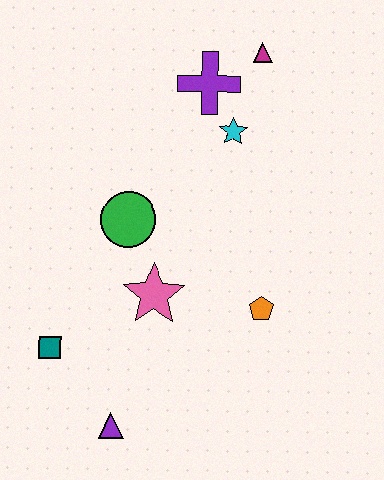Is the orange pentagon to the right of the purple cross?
Yes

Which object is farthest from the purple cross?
The purple triangle is farthest from the purple cross.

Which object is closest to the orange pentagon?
The pink star is closest to the orange pentagon.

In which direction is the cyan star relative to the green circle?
The cyan star is to the right of the green circle.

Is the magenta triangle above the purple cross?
Yes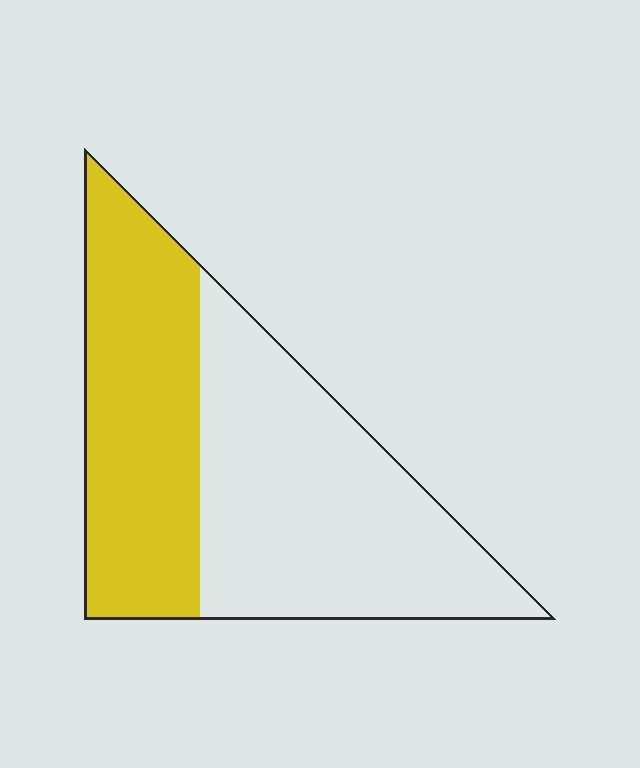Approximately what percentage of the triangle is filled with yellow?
Approximately 45%.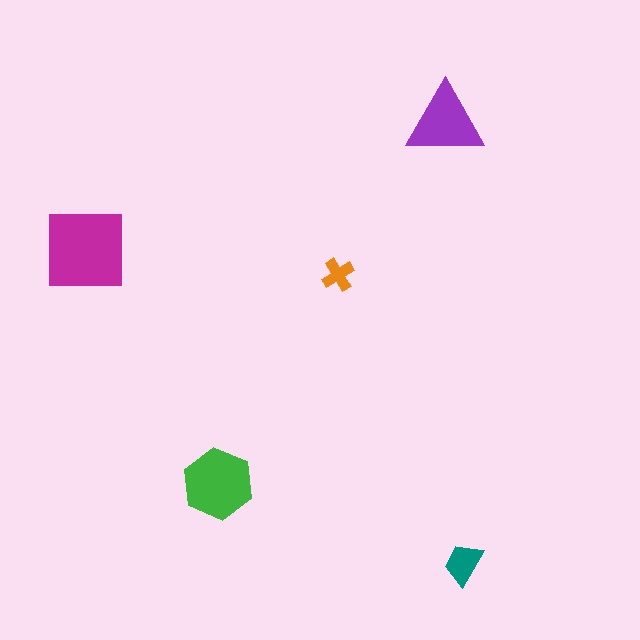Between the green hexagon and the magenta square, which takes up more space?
The magenta square.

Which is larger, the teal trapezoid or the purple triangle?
The purple triangle.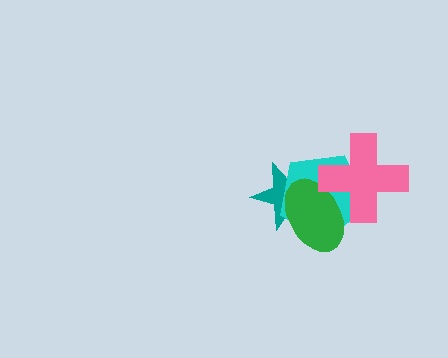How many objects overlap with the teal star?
2 objects overlap with the teal star.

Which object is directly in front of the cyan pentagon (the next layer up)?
The green ellipse is directly in front of the cyan pentagon.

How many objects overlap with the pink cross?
2 objects overlap with the pink cross.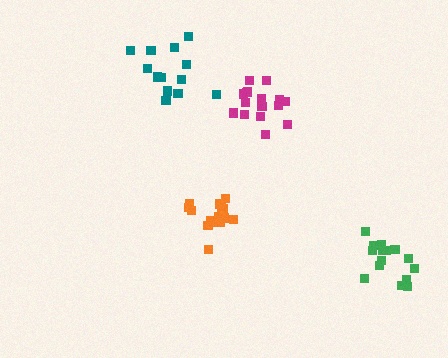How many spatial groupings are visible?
There are 4 spatial groupings.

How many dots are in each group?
Group 1: 16 dots, Group 2: 15 dots, Group 3: 15 dots, Group 4: 14 dots (60 total).